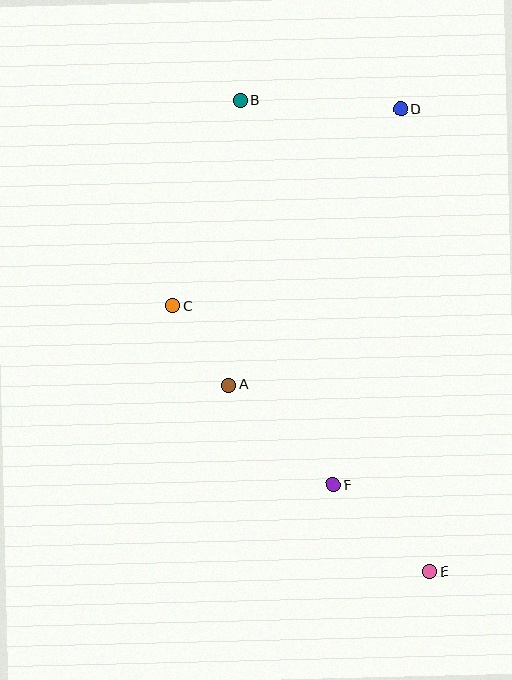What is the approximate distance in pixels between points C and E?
The distance between C and E is approximately 369 pixels.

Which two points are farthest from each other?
Points B and E are farthest from each other.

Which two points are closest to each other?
Points A and C are closest to each other.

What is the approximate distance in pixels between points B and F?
The distance between B and F is approximately 395 pixels.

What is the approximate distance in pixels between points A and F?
The distance between A and F is approximately 145 pixels.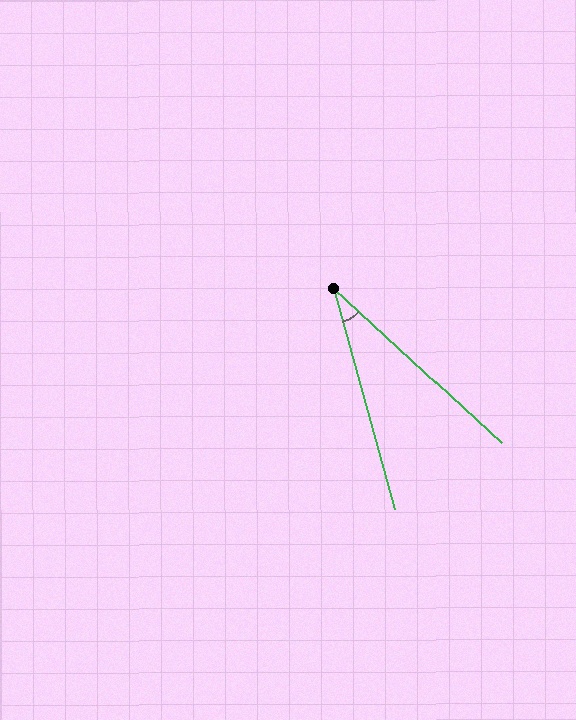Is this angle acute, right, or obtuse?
It is acute.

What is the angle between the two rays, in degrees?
Approximately 32 degrees.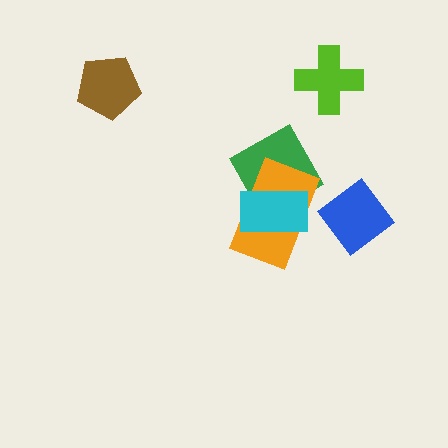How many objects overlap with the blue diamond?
0 objects overlap with the blue diamond.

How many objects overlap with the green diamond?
2 objects overlap with the green diamond.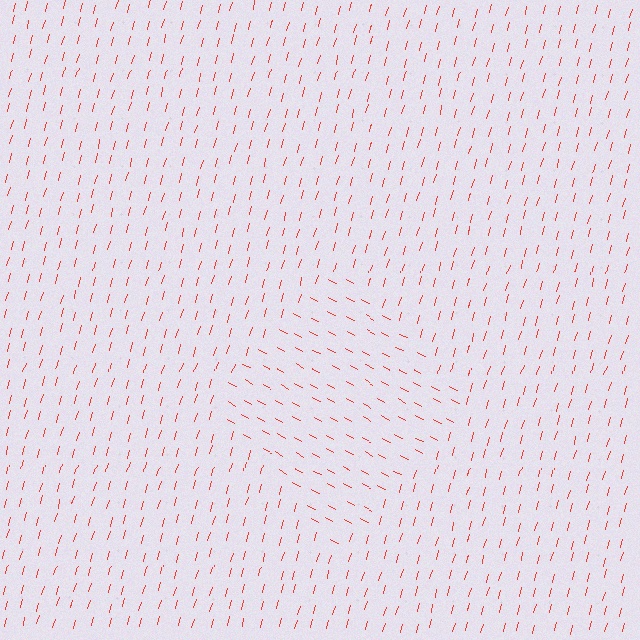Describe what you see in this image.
The image is filled with small red line segments. A diamond region in the image has lines oriented differently from the surrounding lines, creating a visible texture boundary.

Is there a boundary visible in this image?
Yes, there is a texture boundary formed by a change in line orientation.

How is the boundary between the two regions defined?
The boundary is defined purely by a change in line orientation (approximately 77 degrees difference). All lines are the same color and thickness.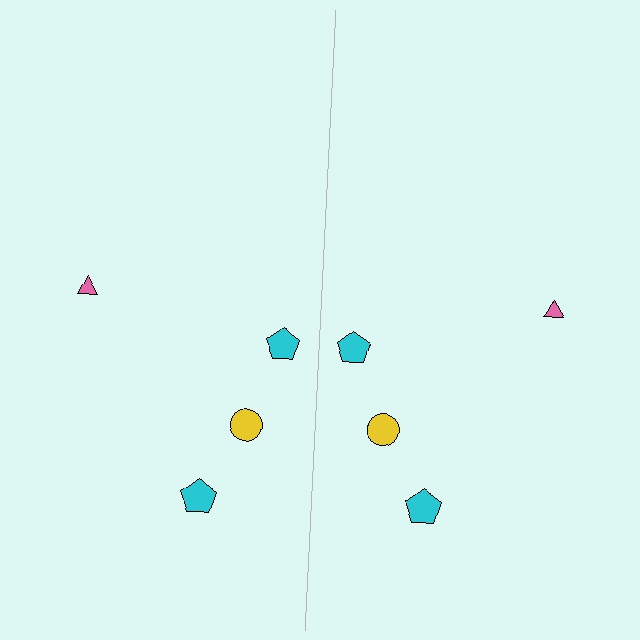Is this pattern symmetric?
Yes, this pattern has bilateral (reflection) symmetry.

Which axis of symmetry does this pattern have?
The pattern has a vertical axis of symmetry running through the center of the image.